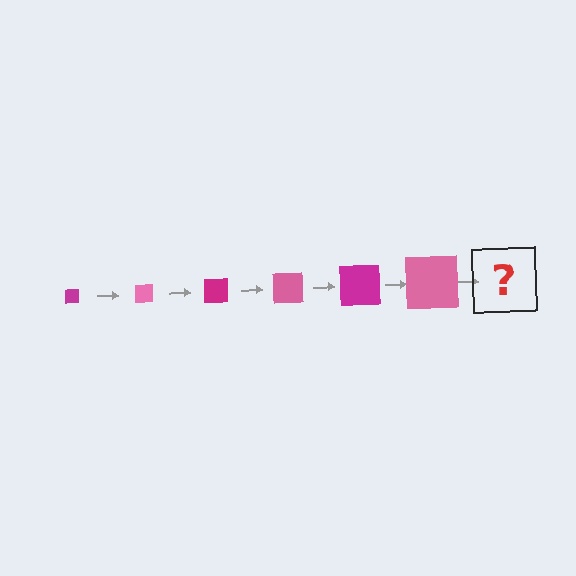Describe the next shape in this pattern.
It should be a magenta square, larger than the previous one.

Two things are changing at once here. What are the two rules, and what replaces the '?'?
The two rules are that the square grows larger each step and the color cycles through magenta and pink. The '?' should be a magenta square, larger than the previous one.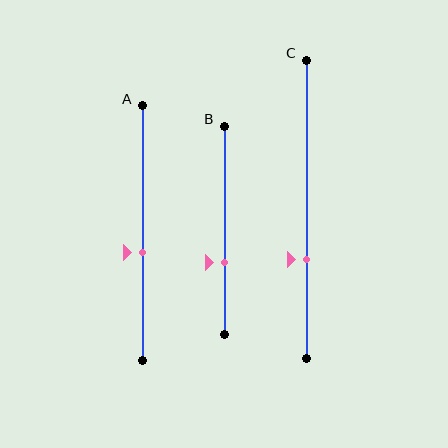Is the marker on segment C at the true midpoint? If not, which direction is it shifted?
No, the marker on segment C is shifted downward by about 17% of the segment length.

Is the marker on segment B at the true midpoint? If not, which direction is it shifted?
No, the marker on segment B is shifted downward by about 15% of the segment length.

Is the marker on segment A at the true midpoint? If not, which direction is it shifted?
No, the marker on segment A is shifted downward by about 8% of the segment length.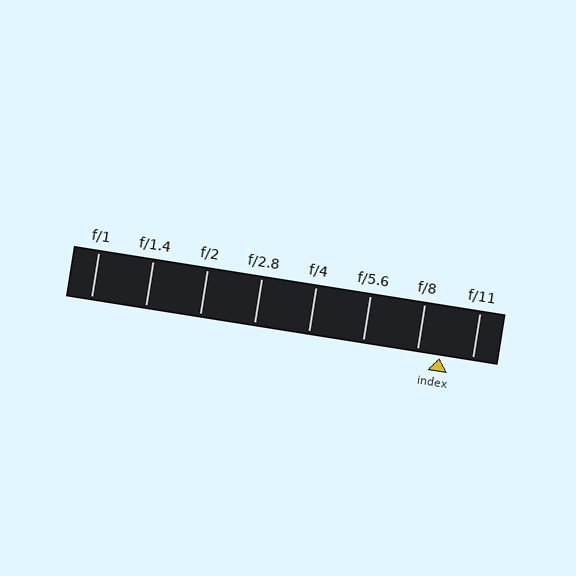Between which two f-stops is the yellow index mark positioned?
The index mark is between f/8 and f/11.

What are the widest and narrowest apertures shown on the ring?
The widest aperture shown is f/1 and the narrowest is f/11.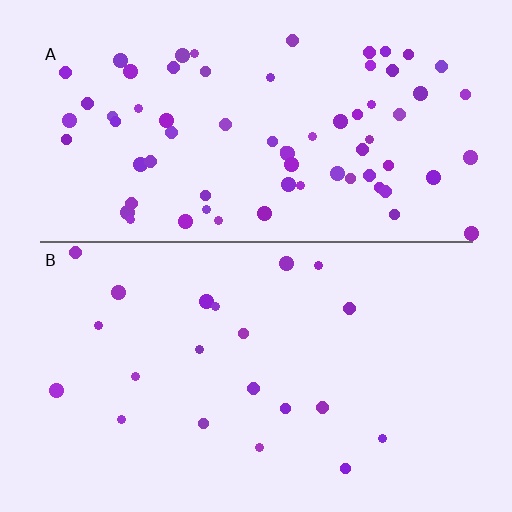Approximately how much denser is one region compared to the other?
Approximately 3.4× — region A over region B.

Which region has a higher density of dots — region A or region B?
A (the top).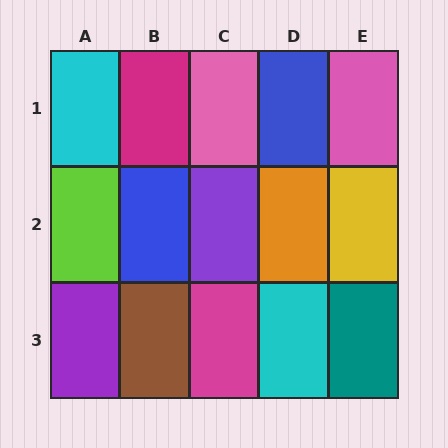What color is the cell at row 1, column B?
Magenta.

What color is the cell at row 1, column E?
Pink.